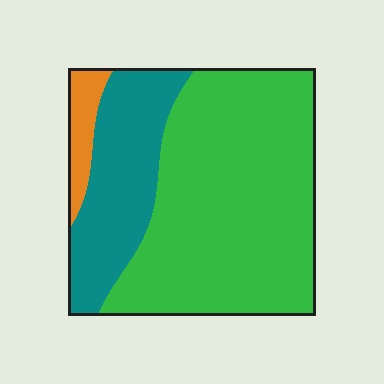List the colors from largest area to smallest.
From largest to smallest: green, teal, orange.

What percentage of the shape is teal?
Teal takes up about one quarter (1/4) of the shape.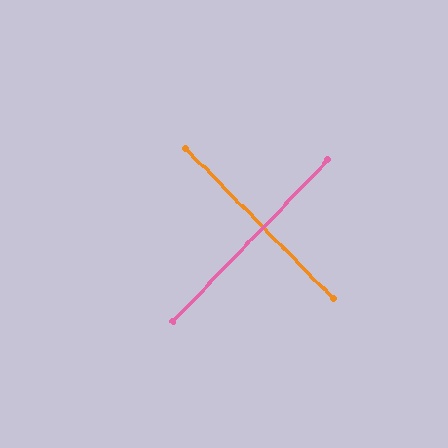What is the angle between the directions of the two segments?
Approximately 88 degrees.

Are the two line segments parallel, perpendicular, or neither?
Perpendicular — they meet at approximately 88°.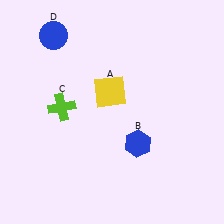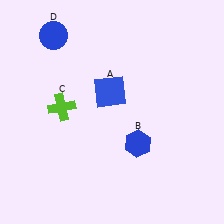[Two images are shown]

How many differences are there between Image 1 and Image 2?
There is 1 difference between the two images.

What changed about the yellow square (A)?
In Image 1, A is yellow. In Image 2, it changed to blue.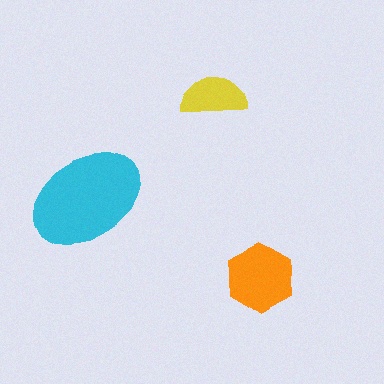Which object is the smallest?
The yellow semicircle.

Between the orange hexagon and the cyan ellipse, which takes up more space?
The cyan ellipse.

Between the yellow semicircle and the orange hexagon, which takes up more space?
The orange hexagon.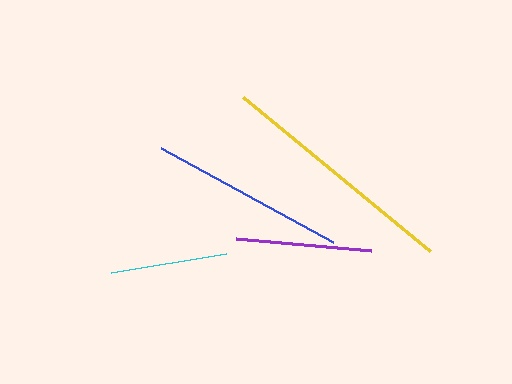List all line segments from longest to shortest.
From longest to shortest: yellow, blue, purple, cyan.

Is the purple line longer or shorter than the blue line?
The blue line is longer than the purple line.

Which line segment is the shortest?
The cyan line is the shortest at approximately 116 pixels.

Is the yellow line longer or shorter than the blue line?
The yellow line is longer than the blue line.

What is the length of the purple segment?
The purple segment is approximately 136 pixels long.